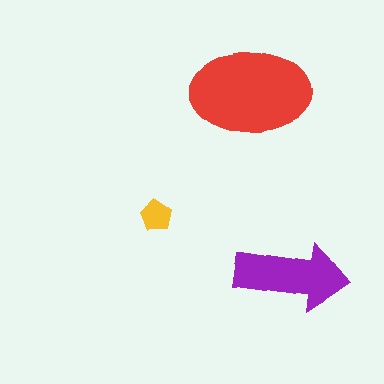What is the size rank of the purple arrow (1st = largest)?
2nd.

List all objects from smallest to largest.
The yellow pentagon, the purple arrow, the red ellipse.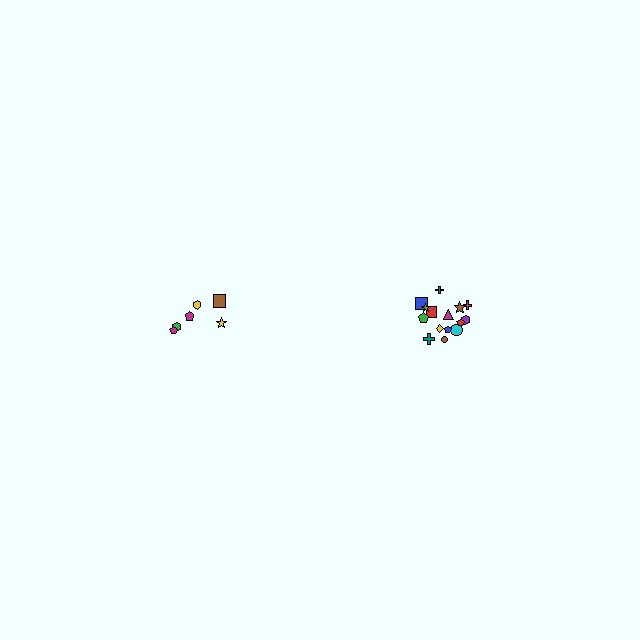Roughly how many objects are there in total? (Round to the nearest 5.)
Roughly 20 objects in total.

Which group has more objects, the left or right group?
The right group.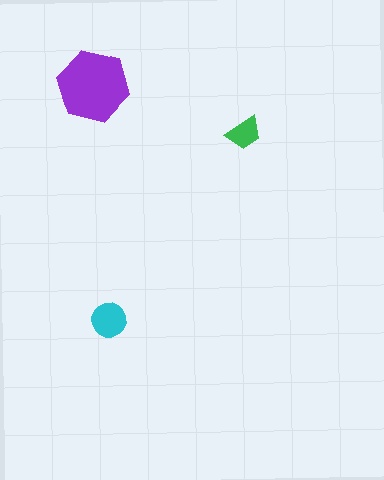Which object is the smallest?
The green trapezoid.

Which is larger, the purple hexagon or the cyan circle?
The purple hexagon.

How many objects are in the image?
There are 3 objects in the image.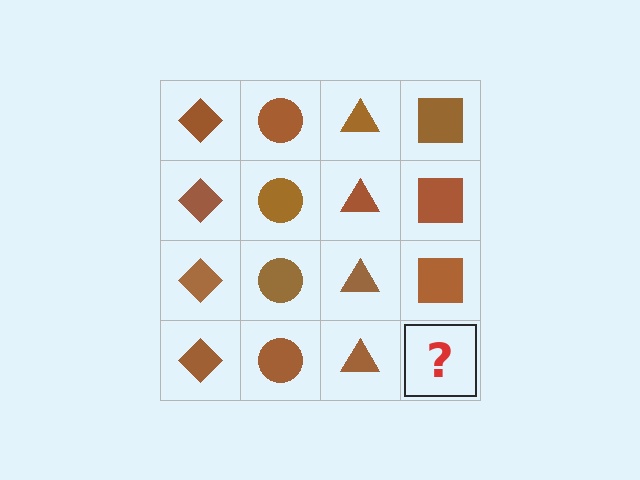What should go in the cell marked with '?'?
The missing cell should contain a brown square.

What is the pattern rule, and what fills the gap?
The rule is that each column has a consistent shape. The gap should be filled with a brown square.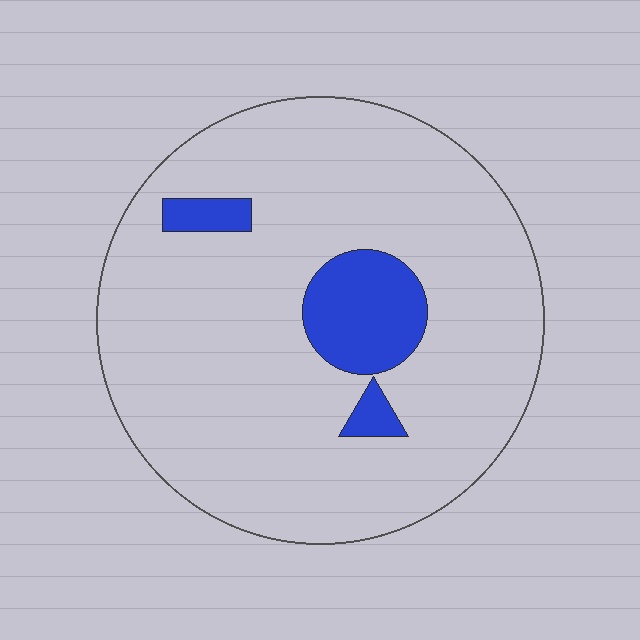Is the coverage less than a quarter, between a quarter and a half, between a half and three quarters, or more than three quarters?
Less than a quarter.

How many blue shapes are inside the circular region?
3.